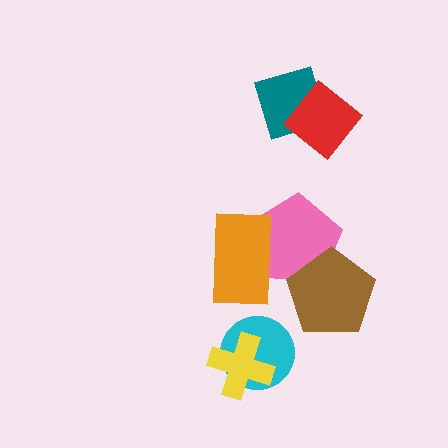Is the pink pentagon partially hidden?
Yes, it is partially covered by another shape.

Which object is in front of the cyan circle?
The yellow cross is in front of the cyan circle.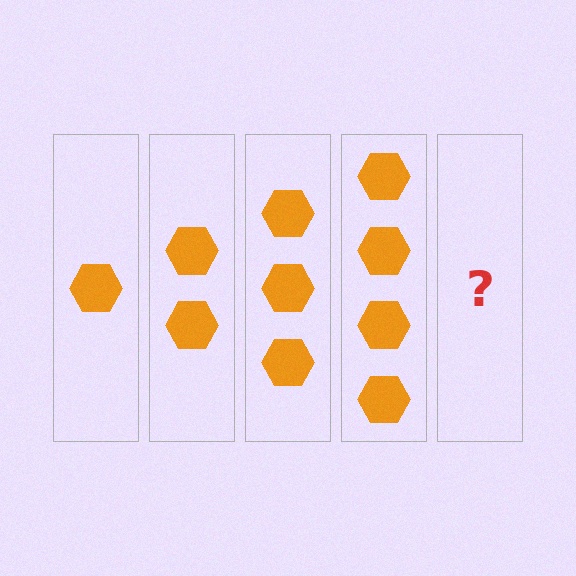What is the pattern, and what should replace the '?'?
The pattern is that each step adds one more hexagon. The '?' should be 5 hexagons.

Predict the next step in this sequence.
The next step is 5 hexagons.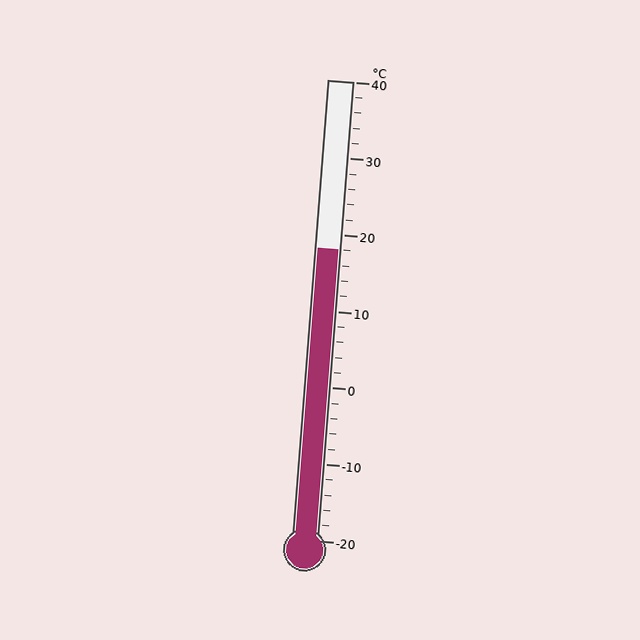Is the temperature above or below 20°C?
The temperature is below 20°C.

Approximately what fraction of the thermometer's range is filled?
The thermometer is filled to approximately 65% of its range.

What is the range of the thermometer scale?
The thermometer scale ranges from -20°C to 40°C.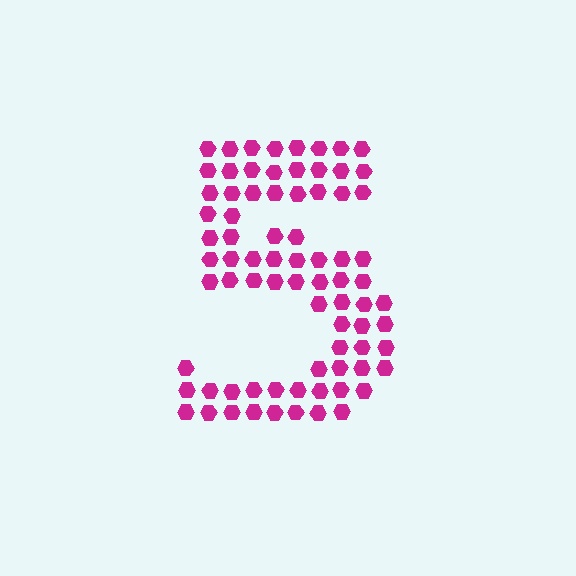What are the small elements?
The small elements are hexagons.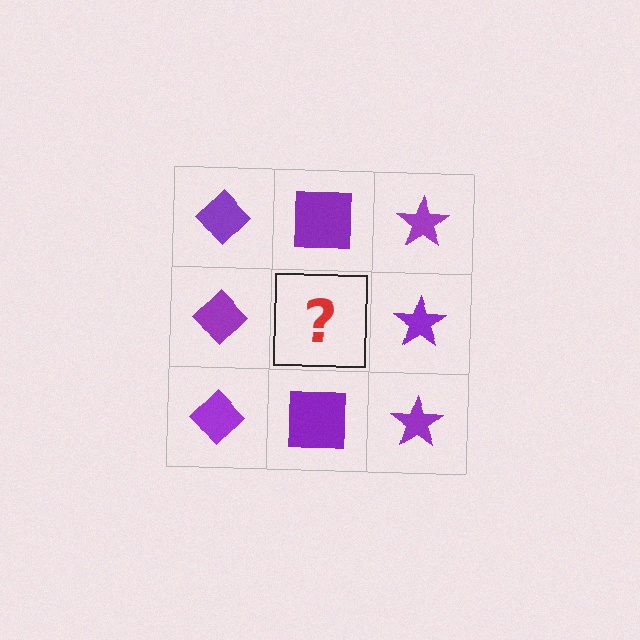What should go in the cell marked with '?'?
The missing cell should contain a purple square.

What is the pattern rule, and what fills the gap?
The rule is that each column has a consistent shape. The gap should be filled with a purple square.